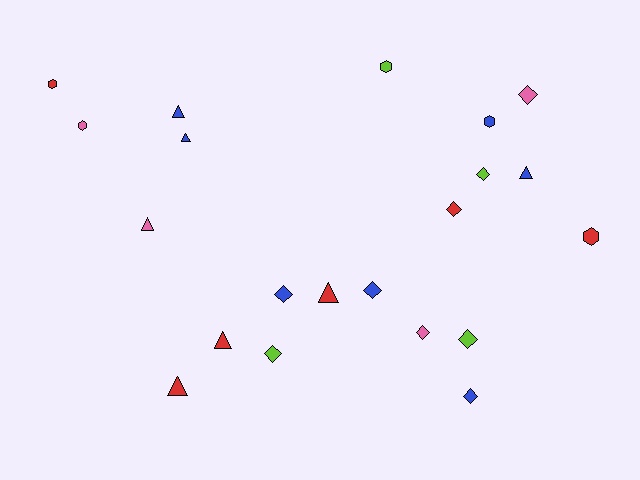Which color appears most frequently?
Blue, with 7 objects.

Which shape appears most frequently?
Diamond, with 9 objects.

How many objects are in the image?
There are 21 objects.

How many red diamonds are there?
There is 1 red diamond.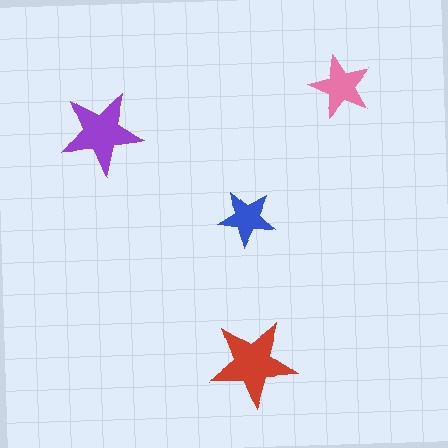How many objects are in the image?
There are 4 objects in the image.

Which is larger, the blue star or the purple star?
The purple one.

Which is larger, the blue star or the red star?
The red one.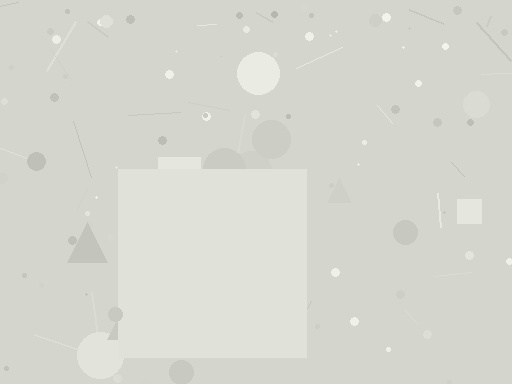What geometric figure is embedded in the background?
A square is embedded in the background.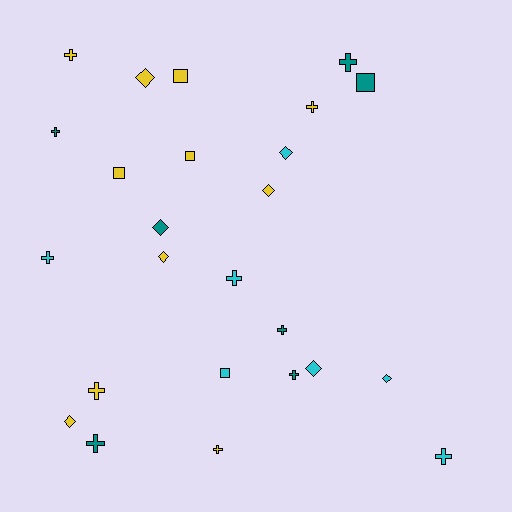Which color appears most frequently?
Yellow, with 11 objects.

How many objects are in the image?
There are 25 objects.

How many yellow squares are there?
There are 3 yellow squares.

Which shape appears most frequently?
Cross, with 12 objects.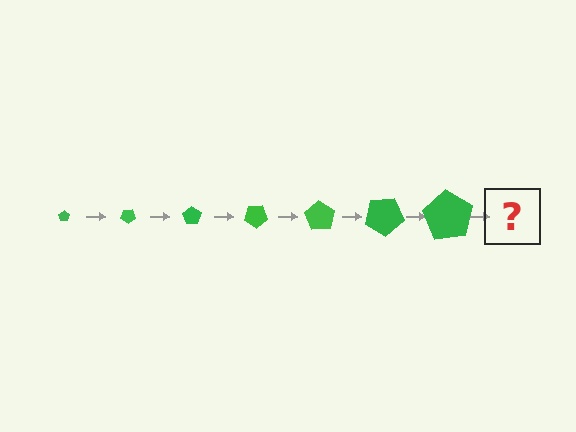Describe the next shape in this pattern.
It should be a pentagon, larger than the previous one and rotated 245 degrees from the start.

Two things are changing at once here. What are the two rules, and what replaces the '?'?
The two rules are that the pentagon grows larger each step and it rotates 35 degrees each step. The '?' should be a pentagon, larger than the previous one and rotated 245 degrees from the start.